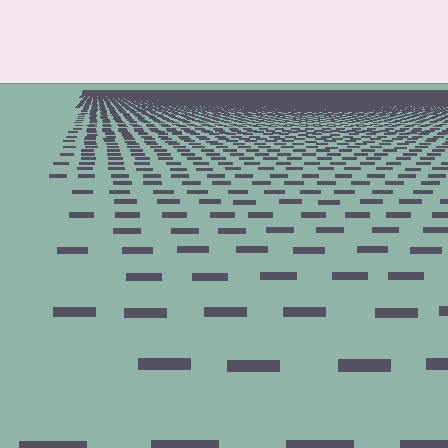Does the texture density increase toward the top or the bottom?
Density increases toward the top.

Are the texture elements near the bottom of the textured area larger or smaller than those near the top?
Larger. Near the bottom, elements are closer to the viewer and appear at a bigger on-screen size.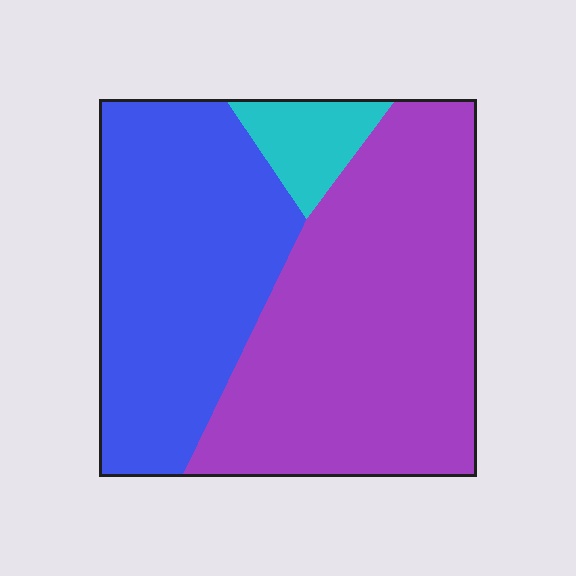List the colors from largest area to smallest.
From largest to smallest: purple, blue, cyan.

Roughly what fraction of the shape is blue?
Blue covers 40% of the shape.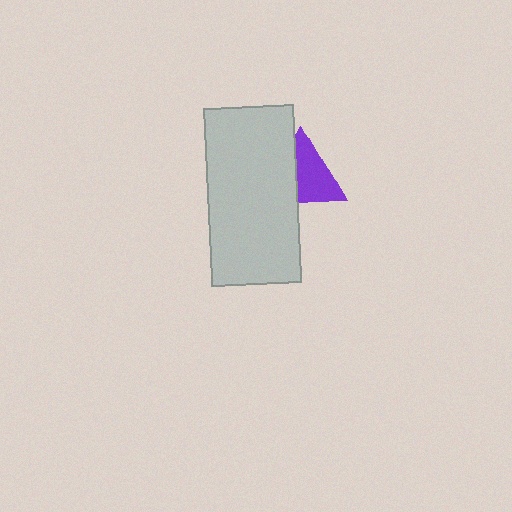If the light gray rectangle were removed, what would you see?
You would see the complete purple triangle.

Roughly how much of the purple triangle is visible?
About half of it is visible (roughly 60%).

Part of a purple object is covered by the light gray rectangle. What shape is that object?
It is a triangle.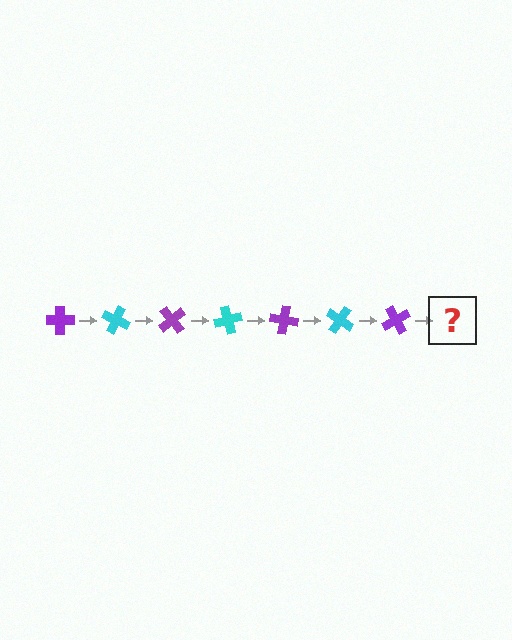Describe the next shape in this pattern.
It should be a cyan cross, rotated 175 degrees from the start.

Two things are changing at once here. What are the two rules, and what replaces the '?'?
The two rules are that it rotates 25 degrees each step and the color cycles through purple and cyan. The '?' should be a cyan cross, rotated 175 degrees from the start.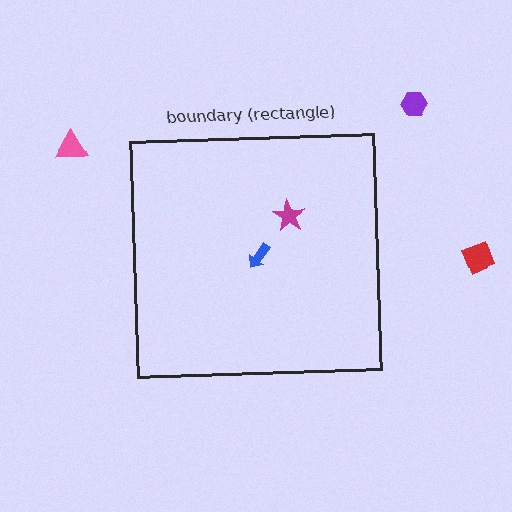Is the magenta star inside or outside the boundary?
Inside.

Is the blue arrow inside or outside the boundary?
Inside.